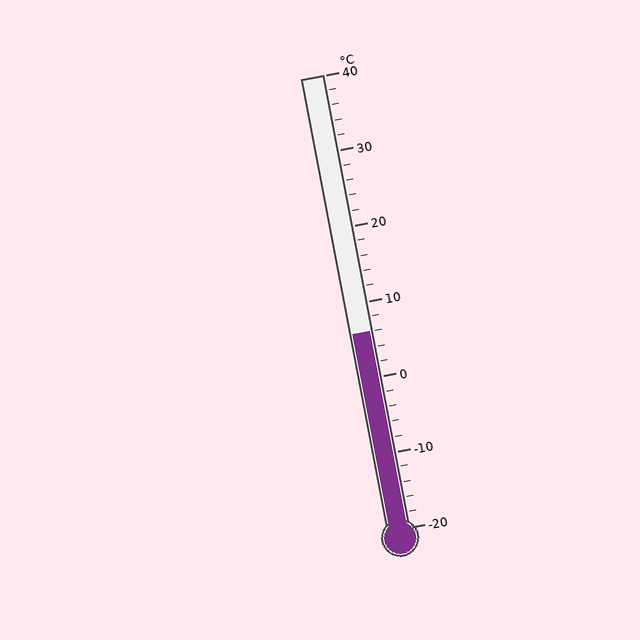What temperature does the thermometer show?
The thermometer shows approximately 6°C.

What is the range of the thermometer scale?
The thermometer scale ranges from -20°C to 40°C.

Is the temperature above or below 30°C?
The temperature is below 30°C.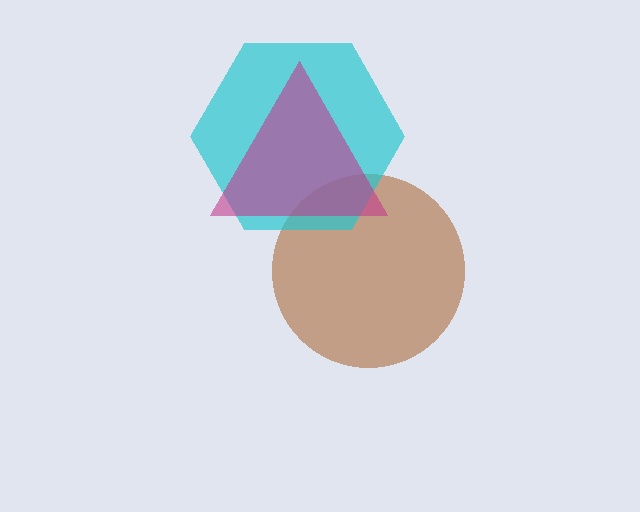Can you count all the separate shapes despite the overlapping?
Yes, there are 3 separate shapes.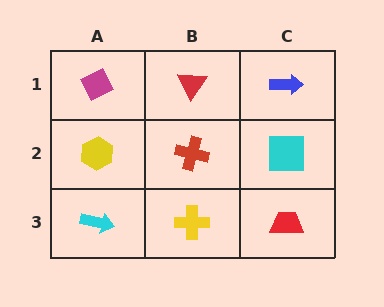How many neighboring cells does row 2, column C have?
3.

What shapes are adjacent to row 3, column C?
A cyan square (row 2, column C), a yellow cross (row 3, column B).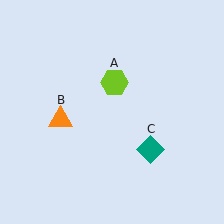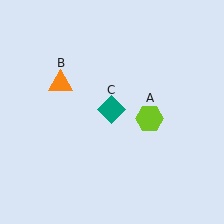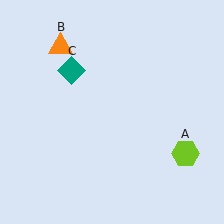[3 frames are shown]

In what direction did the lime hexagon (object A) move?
The lime hexagon (object A) moved down and to the right.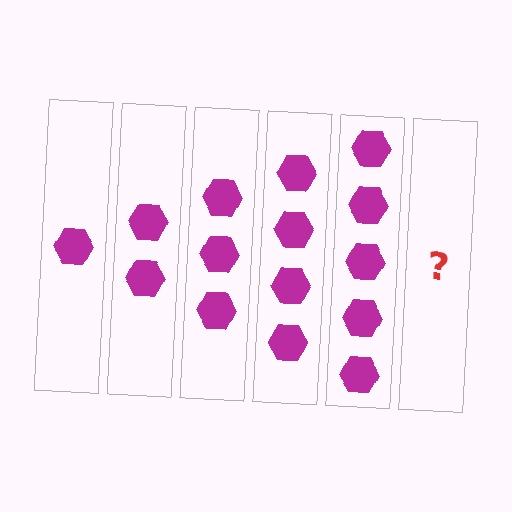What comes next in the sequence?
The next element should be 6 hexagons.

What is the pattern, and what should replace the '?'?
The pattern is that each step adds one more hexagon. The '?' should be 6 hexagons.